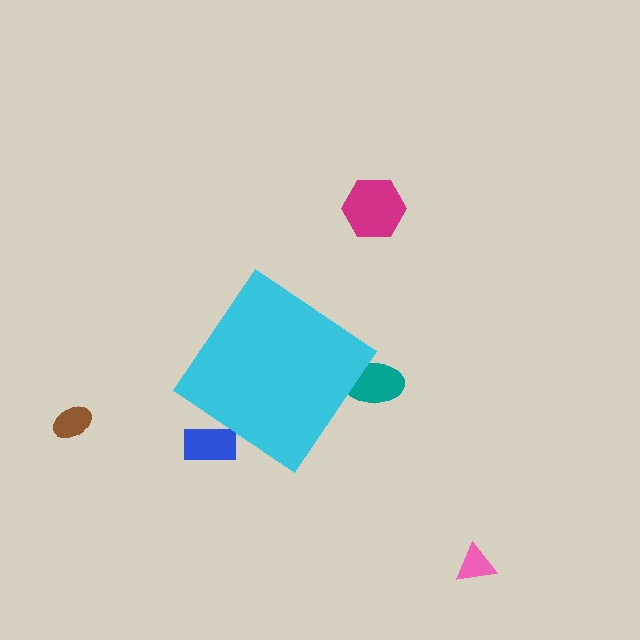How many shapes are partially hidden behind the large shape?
2 shapes are partially hidden.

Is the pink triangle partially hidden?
No, the pink triangle is fully visible.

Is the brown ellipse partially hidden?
No, the brown ellipse is fully visible.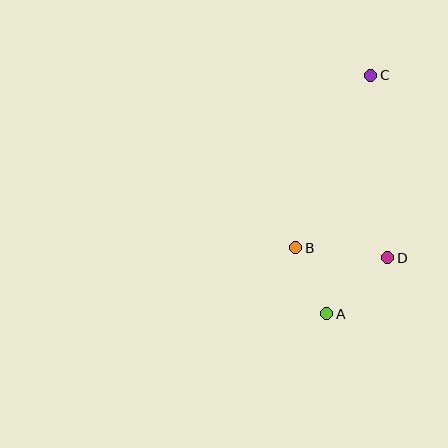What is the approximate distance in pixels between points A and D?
The distance between A and D is approximately 83 pixels.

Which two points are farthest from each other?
Points A and C are farthest from each other.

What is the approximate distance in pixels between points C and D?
The distance between C and D is approximately 183 pixels.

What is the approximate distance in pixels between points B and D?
The distance between B and D is approximately 92 pixels.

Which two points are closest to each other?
Points A and B are closest to each other.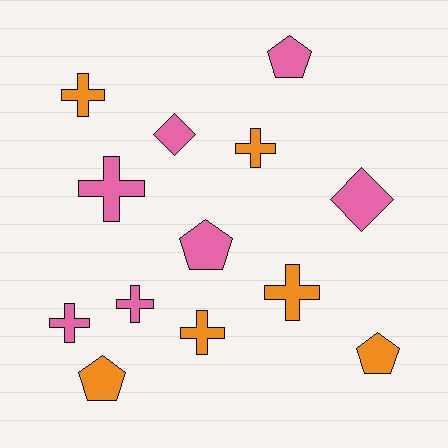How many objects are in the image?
There are 13 objects.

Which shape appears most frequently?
Cross, with 7 objects.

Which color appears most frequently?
Pink, with 7 objects.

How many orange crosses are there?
There are 4 orange crosses.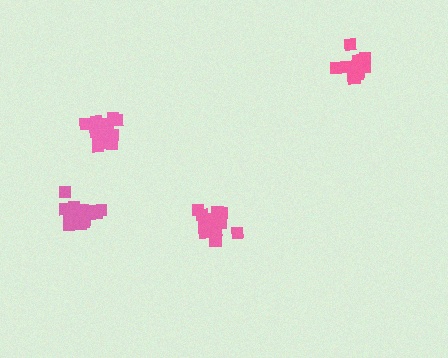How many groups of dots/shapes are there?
There are 4 groups.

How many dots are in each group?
Group 1: 14 dots, Group 2: 16 dots, Group 3: 16 dots, Group 4: 14 dots (60 total).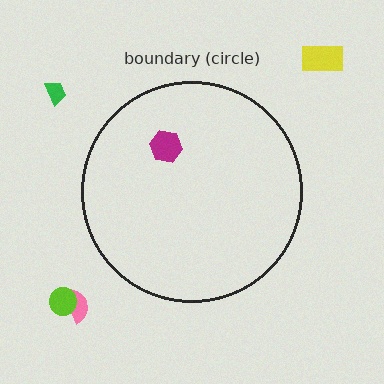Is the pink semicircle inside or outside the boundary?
Outside.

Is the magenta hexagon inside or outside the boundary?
Inside.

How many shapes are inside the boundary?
1 inside, 4 outside.